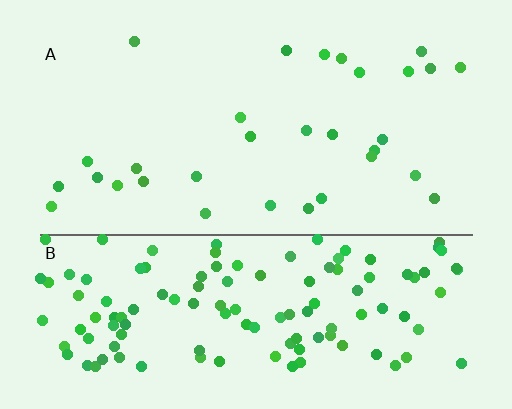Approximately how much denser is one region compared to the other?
Approximately 4.3× — region B over region A.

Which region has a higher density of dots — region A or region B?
B (the bottom).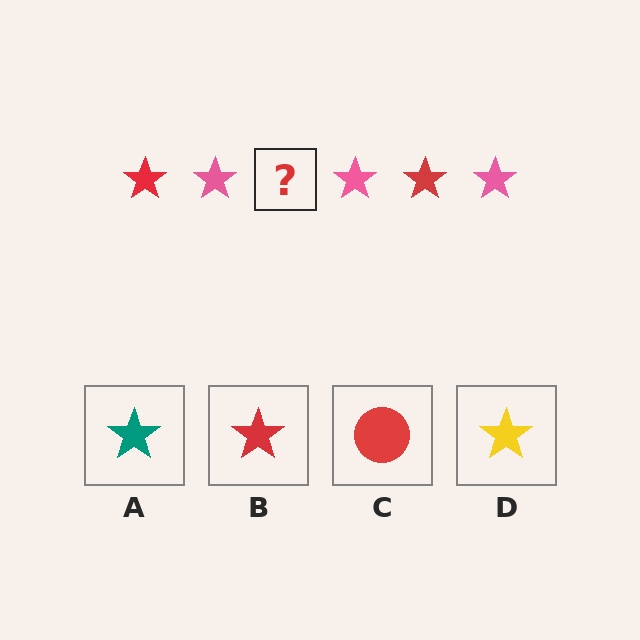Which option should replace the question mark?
Option B.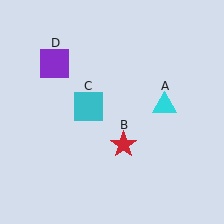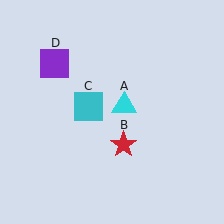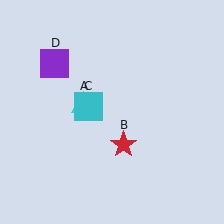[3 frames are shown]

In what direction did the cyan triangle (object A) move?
The cyan triangle (object A) moved left.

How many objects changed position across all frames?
1 object changed position: cyan triangle (object A).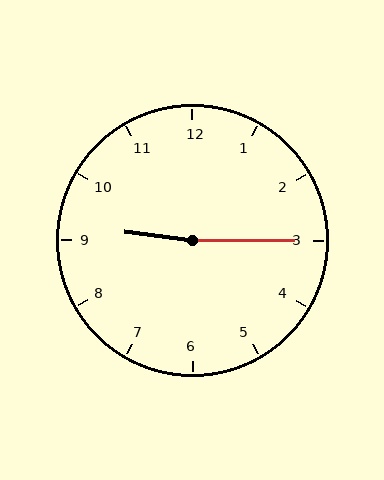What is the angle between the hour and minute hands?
Approximately 172 degrees.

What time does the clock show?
9:15.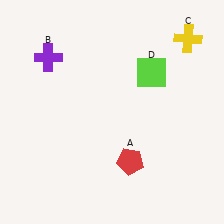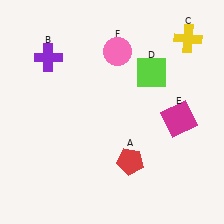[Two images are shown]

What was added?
A magenta square (E), a pink circle (F) were added in Image 2.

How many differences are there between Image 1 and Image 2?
There are 2 differences between the two images.